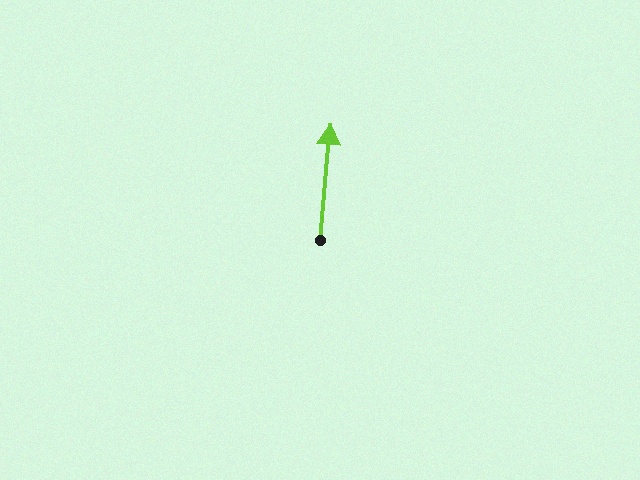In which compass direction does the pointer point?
North.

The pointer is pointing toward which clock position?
Roughly 12 o'clock.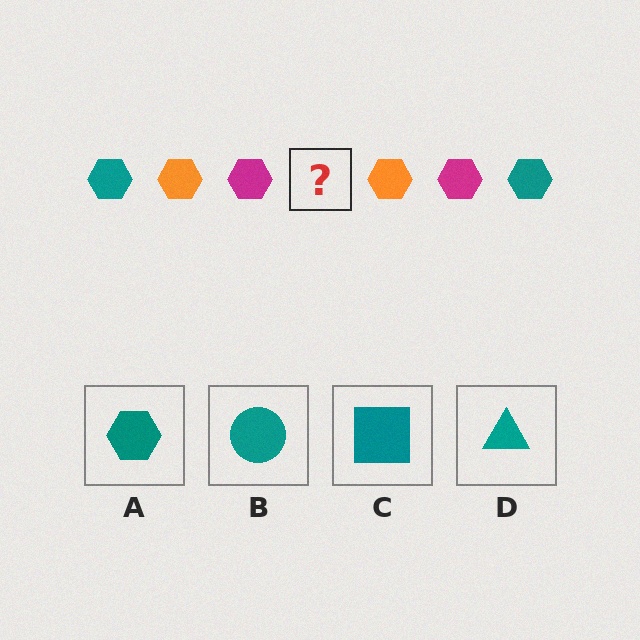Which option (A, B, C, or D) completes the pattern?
A.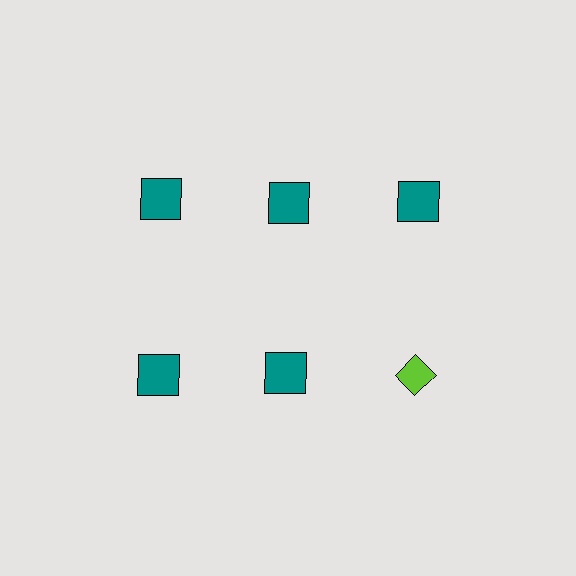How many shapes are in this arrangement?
There are 6 shapes arranged in a grid pattern.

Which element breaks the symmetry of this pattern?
The lime diamond in the second row, center column breaks the symmetry. All other shapes are teal squares.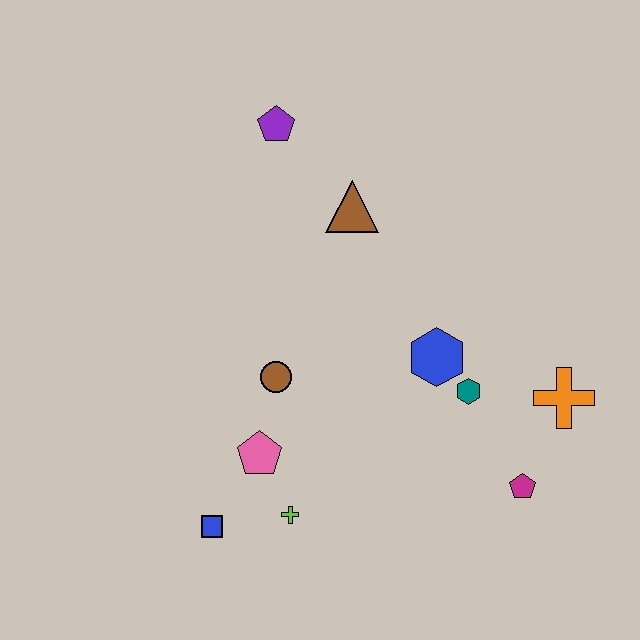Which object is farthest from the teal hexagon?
The purple pentagon is farthest from the teal hexagon.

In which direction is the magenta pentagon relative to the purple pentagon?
The magenta pentagon is below the purple pentagon.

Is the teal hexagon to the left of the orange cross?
Yes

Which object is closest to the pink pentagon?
The lime cross is closest to the pink pentagon.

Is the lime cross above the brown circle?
No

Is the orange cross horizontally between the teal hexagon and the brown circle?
No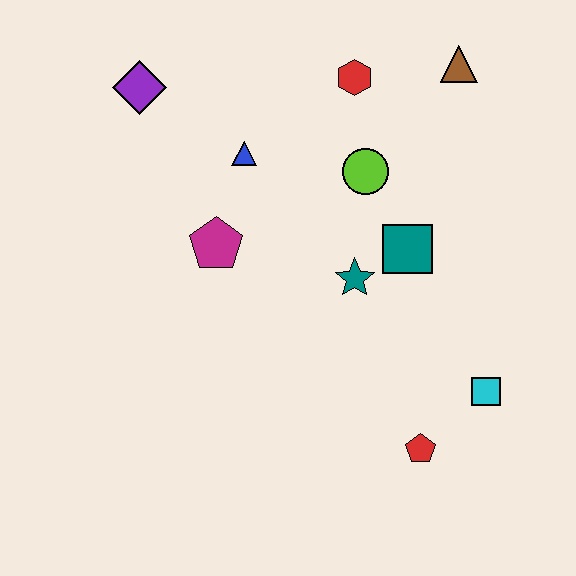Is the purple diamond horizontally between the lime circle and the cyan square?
No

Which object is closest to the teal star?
The teal square is closest to the teal star.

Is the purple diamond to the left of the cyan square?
Yes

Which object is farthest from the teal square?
The purple diamond is farthest from the teal square.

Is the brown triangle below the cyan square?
No